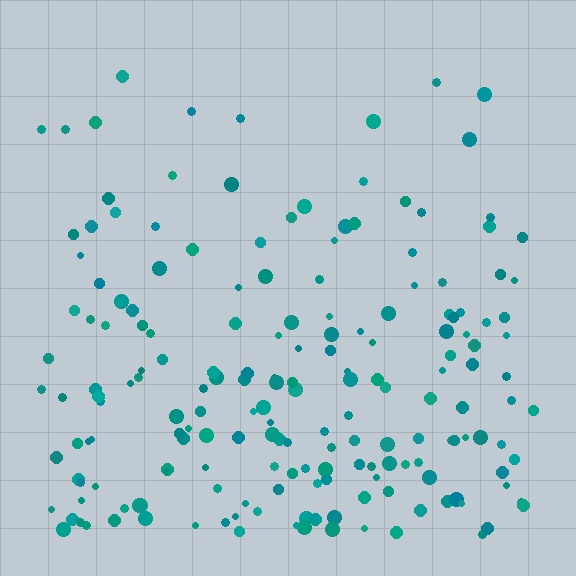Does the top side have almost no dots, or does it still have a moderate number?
Still a moderate number, just noticeably fewer than the bottom.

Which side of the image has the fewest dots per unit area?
The top.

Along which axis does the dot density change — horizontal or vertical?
Vertical.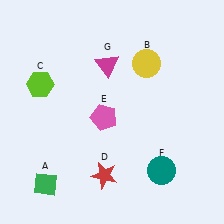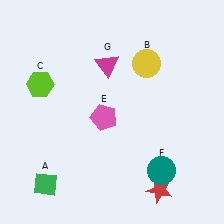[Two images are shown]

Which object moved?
The red star (D) moved right.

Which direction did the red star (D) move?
The red star (D) moved right.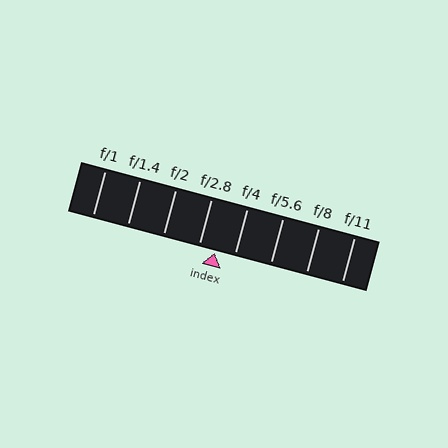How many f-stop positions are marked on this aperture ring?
There are 8 f-stop positions marked.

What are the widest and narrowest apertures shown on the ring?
The widest aperture shown is f/1 and the narrowest is f/11.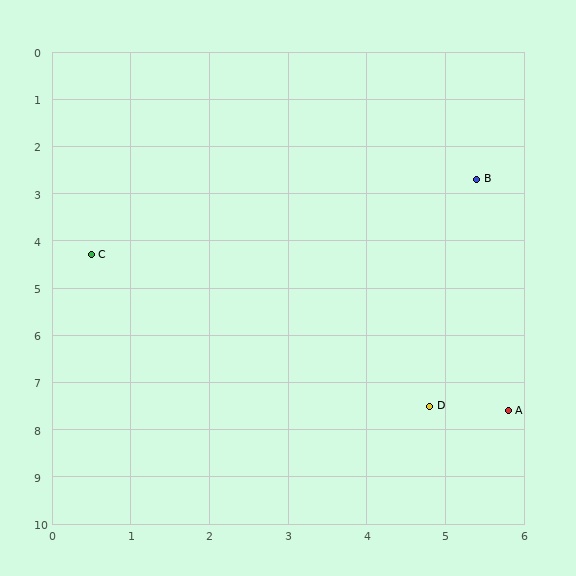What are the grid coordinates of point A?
Point A is at approximately (5.8, 7.6).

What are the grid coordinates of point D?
Point D is at approximately (4.8, 7.5).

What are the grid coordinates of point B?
Point B is at approximately (5.4, 2.7).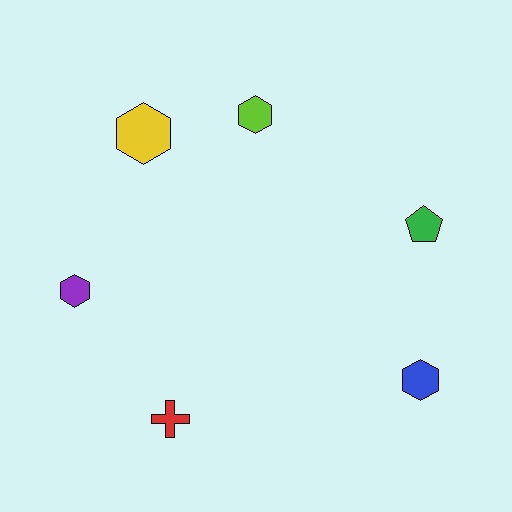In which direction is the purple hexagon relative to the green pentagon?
The purple hexagon is to the left of the green pentagon.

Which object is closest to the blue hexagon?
The green pentagon is closest to the blue hexagon.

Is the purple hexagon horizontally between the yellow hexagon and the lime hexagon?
No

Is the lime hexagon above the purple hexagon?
Yes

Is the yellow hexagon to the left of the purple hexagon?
No